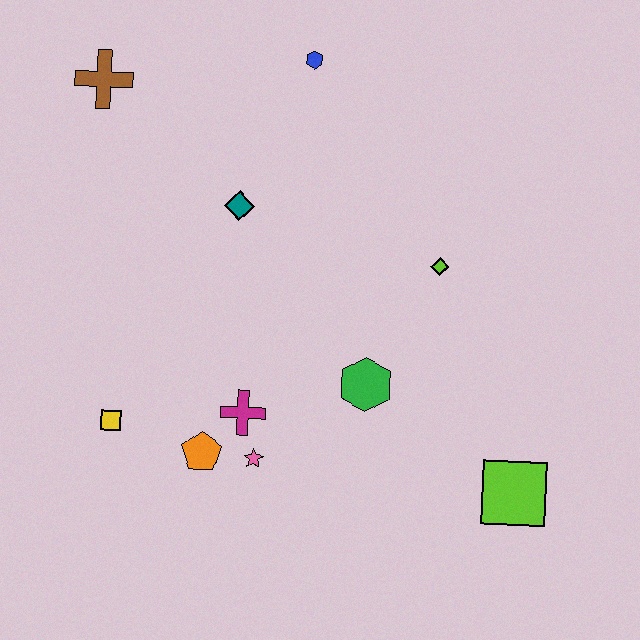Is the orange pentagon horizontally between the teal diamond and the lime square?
No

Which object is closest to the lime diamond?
The green hexagon is closest to the lime diamond.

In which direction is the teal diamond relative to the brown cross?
The teal diamond is to the right of the brown cross.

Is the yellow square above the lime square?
Yes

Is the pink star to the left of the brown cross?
No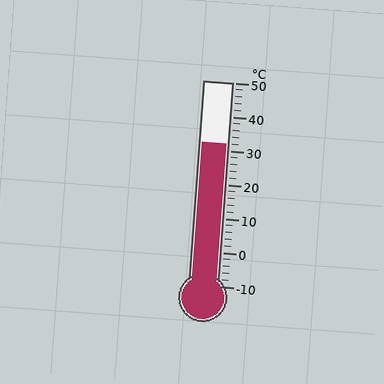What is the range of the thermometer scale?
The thermometer scale ranges from -10°C to 50°C.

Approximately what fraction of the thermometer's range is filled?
The thermometer is filled to approximately 70% of its range.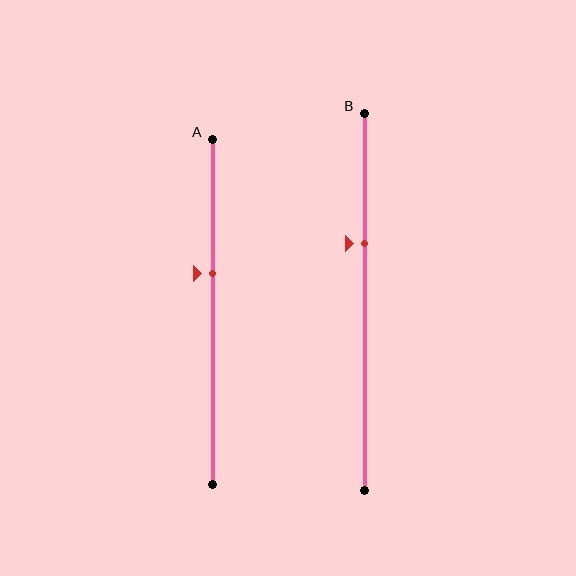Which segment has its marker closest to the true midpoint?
Segment A has its marker closest to the true midpoint.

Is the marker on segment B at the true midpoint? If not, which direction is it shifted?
No, the marker on segment B is shifted upward by about 16% of the segment length.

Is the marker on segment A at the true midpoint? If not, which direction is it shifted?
No, the marker on segment A is shifted upward by about 11% of the segment length.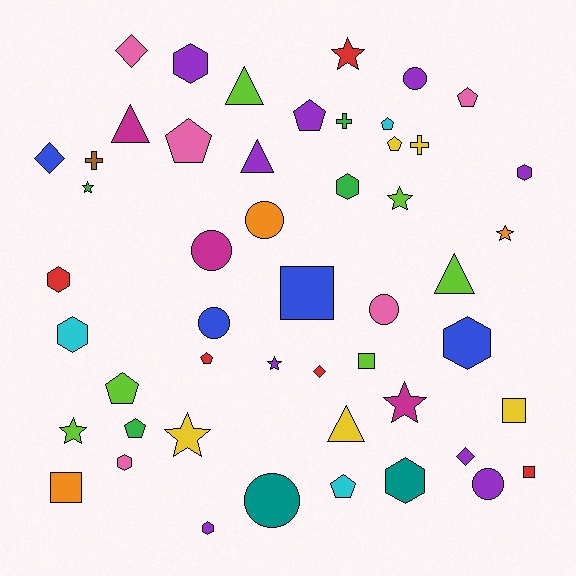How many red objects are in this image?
There are 5 red objects.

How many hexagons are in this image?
There are 9 hexagons.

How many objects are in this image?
There are 50 objects.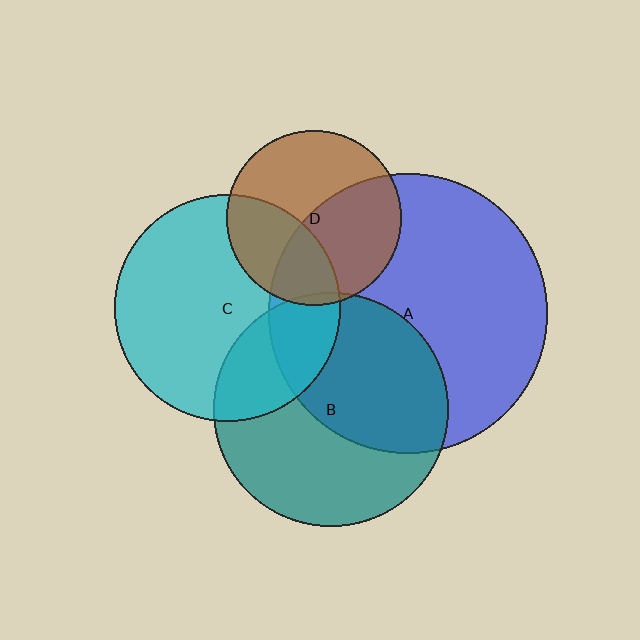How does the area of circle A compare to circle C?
Approximately 1.5 times.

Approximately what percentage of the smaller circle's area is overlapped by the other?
Approximately 20%.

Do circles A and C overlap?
Yes.